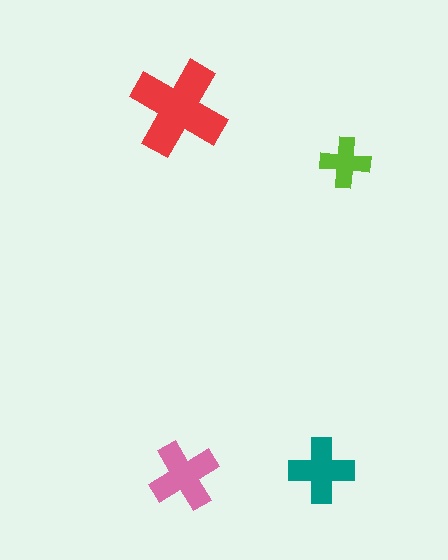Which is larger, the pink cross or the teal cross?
The pink one.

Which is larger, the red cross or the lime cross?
The red one.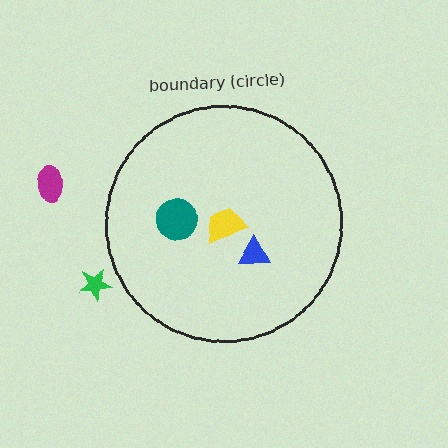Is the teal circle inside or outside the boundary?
Inside.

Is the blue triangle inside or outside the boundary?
Inside.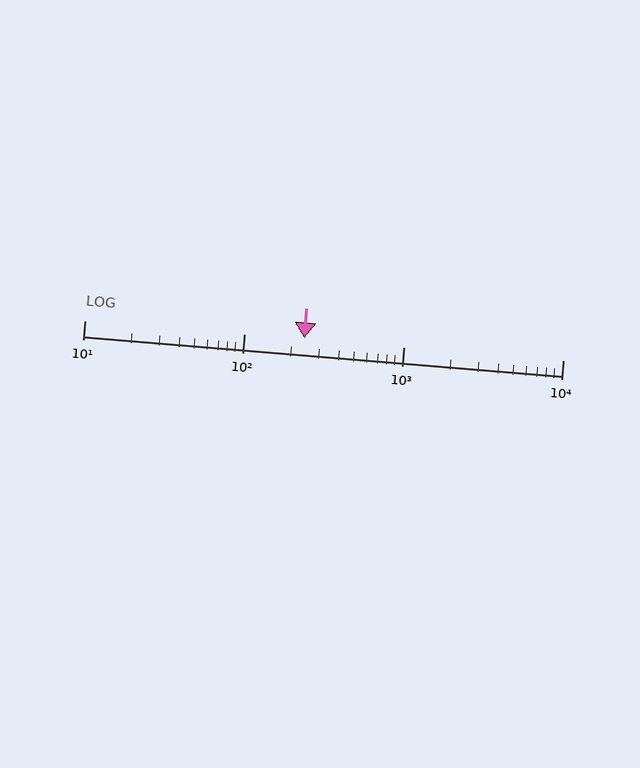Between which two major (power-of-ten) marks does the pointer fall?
The pointer is between 100 and 1000.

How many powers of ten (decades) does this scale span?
The scale spans 3 decades, from 10 to 10000.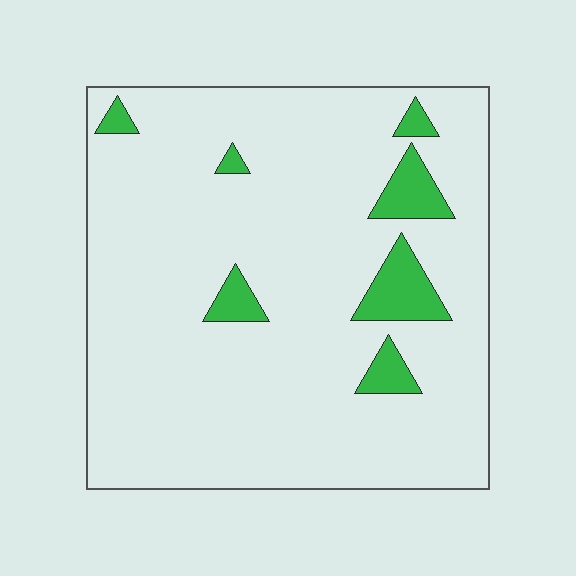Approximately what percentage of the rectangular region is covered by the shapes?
Approximately 10%.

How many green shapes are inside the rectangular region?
7.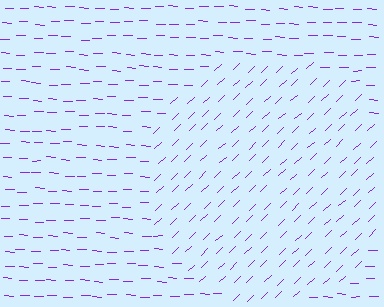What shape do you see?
I see a circle.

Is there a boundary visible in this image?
Yes, there is a texture boundary formed by a change in line orientation.